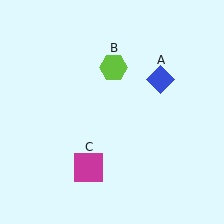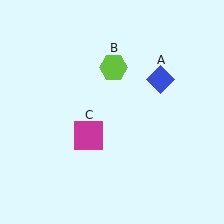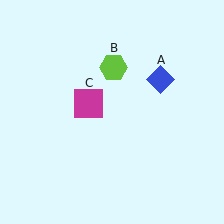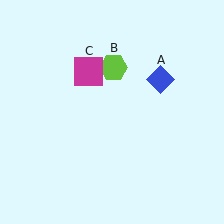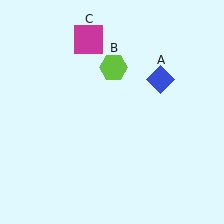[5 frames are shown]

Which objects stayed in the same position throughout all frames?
Blue diamond (object A) and lime hexagon (object B) remained stationary.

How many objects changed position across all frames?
1 object changed position: magenta square (object C).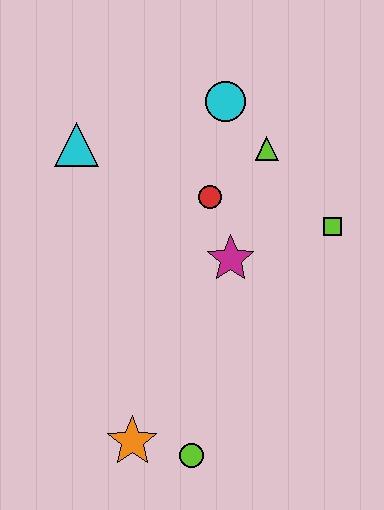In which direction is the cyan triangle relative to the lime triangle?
The cyan triangle is to the left of the lime triangle.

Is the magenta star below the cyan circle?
Yes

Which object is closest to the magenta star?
The red circle is closest to the magenta star.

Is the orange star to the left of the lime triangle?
Yes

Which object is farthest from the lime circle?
The cyan circle is farthest from the lime circle.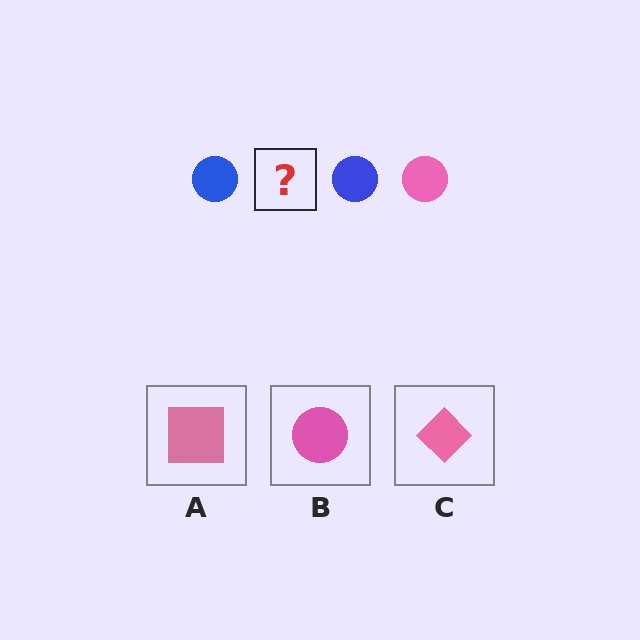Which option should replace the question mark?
Option B.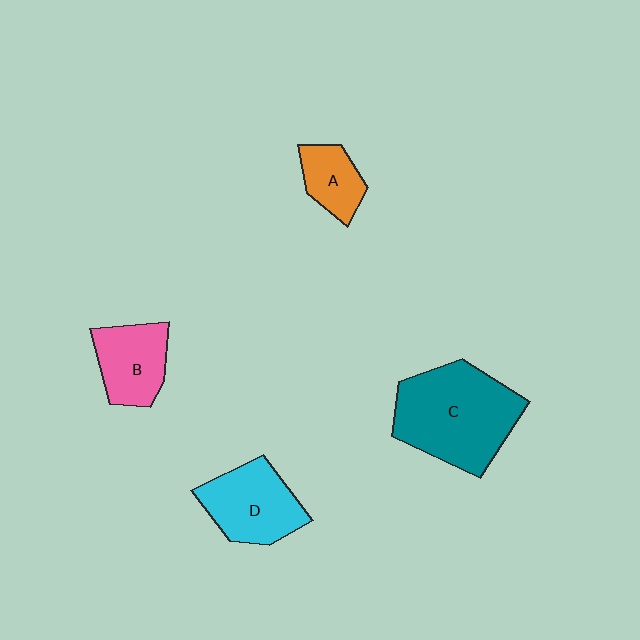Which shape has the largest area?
Shape C (teal).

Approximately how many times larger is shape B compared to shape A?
Approximately 1.4 times.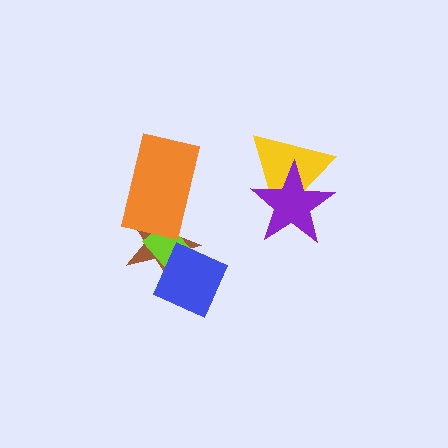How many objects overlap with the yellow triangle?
1 object overlaps with the yellow triangle.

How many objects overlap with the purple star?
1 object overlaps with the purple star.